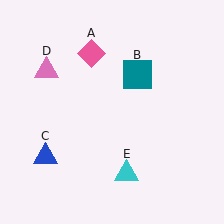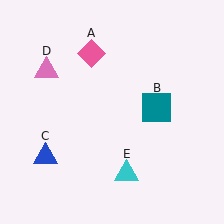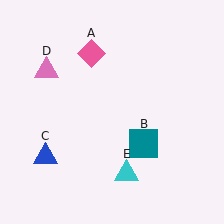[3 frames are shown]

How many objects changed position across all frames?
1 object changed position: teal square (object B).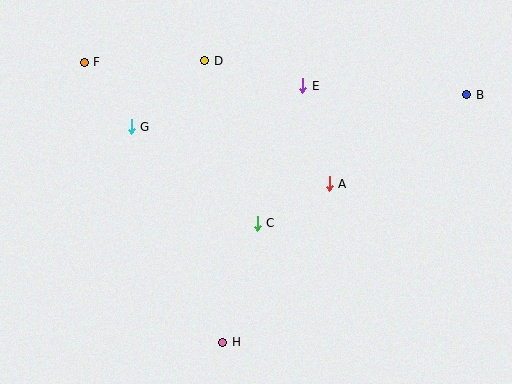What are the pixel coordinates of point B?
Point B is at (467, 95).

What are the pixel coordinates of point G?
Point G is at (131, 127).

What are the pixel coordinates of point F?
Point F is at (84, 62).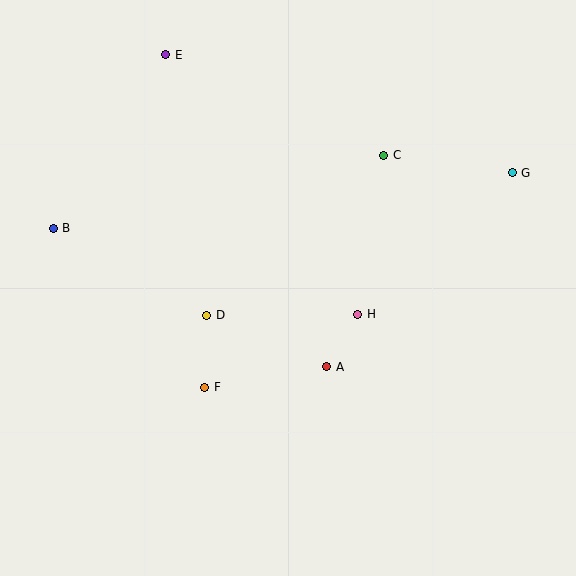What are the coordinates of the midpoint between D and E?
The midpoint between D and E is at (186, 185).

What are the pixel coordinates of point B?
Point B is at (53, 228).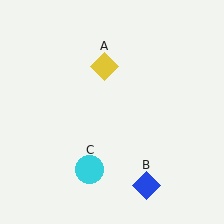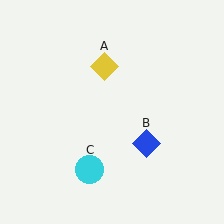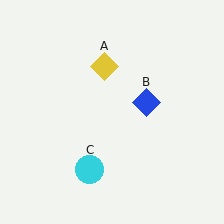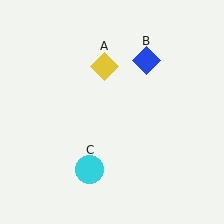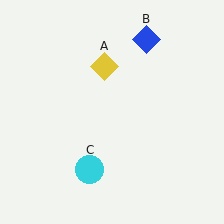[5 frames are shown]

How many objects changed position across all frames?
1 object changed position: blue diamond (object B).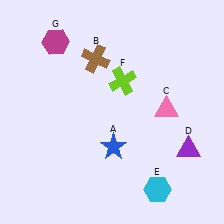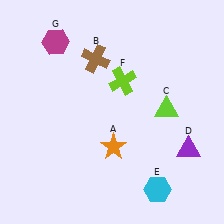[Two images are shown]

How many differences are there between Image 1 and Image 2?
There are 2 differences between the two images.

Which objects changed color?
A changed from blue to orange. C changed from pink to lime.